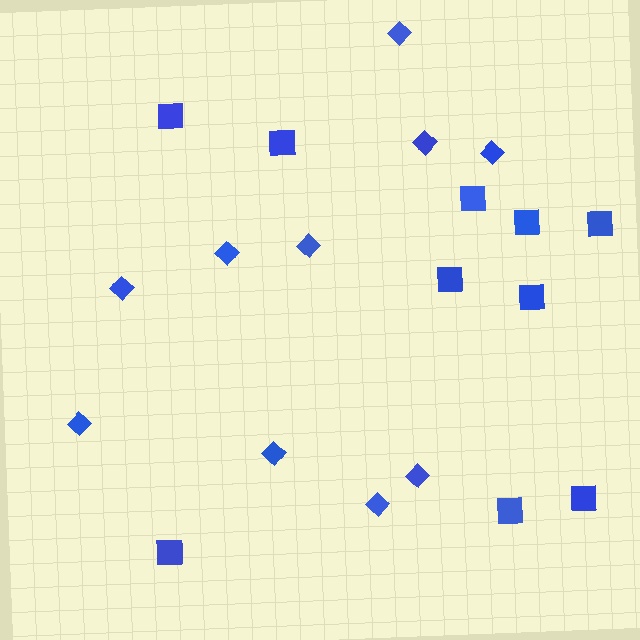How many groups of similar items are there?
There are 2 groups: one group of diamonds (10) and one group of squares (10).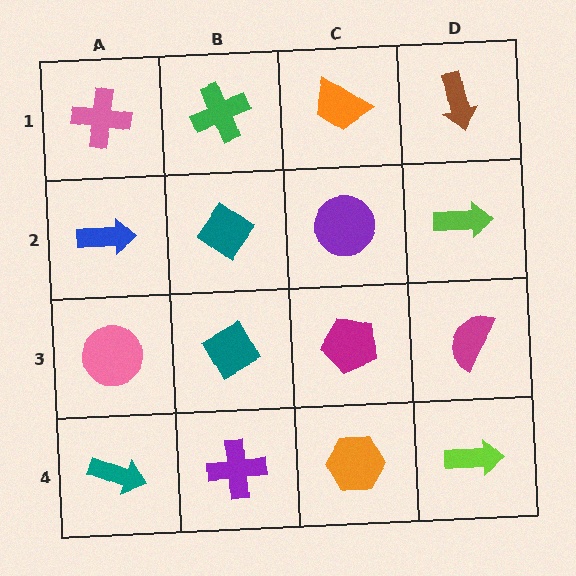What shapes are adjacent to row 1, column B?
A teal diamond (row 2, column B), a pink cross (row 1, column A), an orange trapezoid (row 1, column C).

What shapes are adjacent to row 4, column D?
A magenta semicircle (row 3, column D), an orange hexagon (row 4, column C).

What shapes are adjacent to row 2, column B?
A green cross (row 1, column B), a teal diamond (row 3, column B), a blue arrow (row 2, column A), a purple circle (row 2, column C).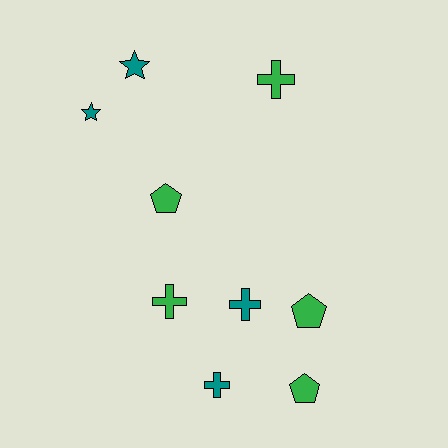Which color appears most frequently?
Green, with 5 objects.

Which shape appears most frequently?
Cross, with 4 objects.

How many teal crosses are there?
There are 2 teal crosses.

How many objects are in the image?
There are 9 objects.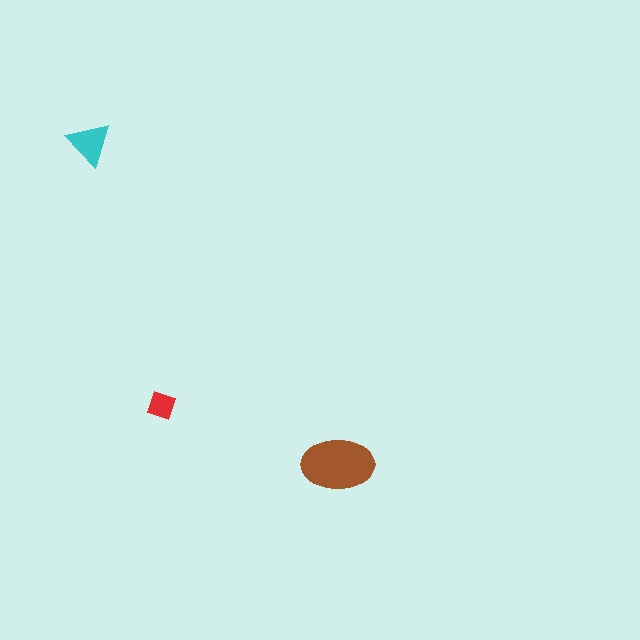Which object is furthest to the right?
The brown ellipse is rightmost.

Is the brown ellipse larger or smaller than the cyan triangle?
Larger.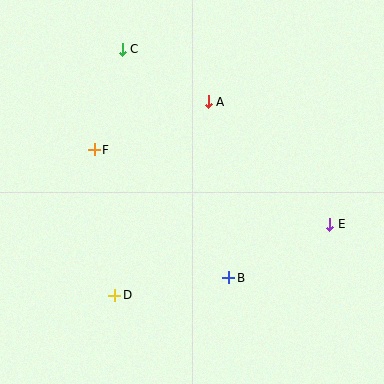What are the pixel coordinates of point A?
Point A is at (208, 102).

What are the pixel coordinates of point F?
Point F is at (94, 150).